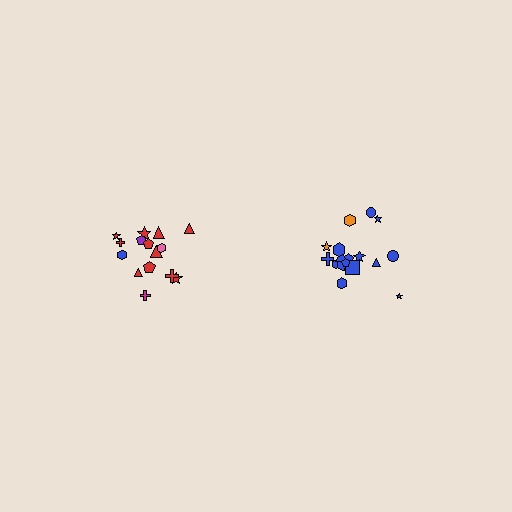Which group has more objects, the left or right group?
The right group.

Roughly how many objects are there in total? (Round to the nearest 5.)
Roughly 35 objects in total.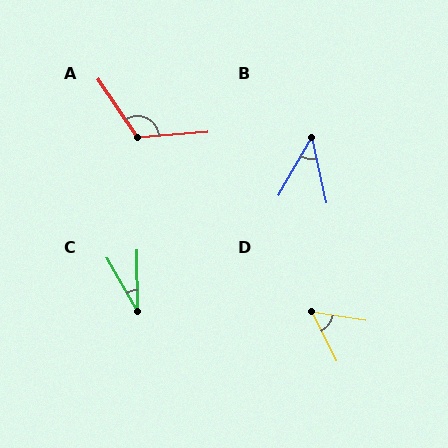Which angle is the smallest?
C, at approximately 30 degrees.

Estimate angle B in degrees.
Approximately 42 degrees.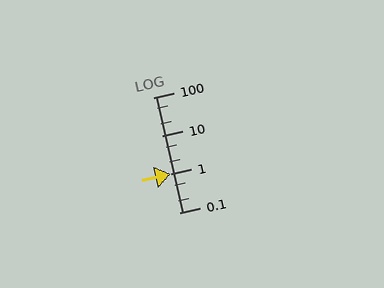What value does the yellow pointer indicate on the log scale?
The pointer indicates approximately 1.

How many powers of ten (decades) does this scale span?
The scale spans 3 decades, from 0.1 to 100.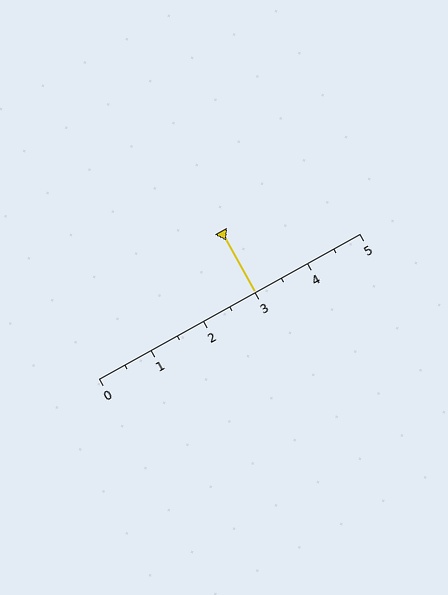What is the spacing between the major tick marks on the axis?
The major ticks are spaced 1 apart.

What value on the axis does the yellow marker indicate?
The marker indicates approximately 3.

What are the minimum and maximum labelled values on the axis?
The axis runs from 0 to 5.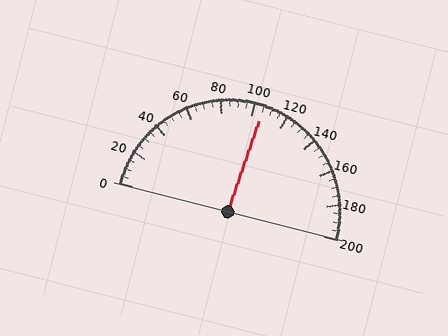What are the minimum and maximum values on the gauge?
The gauge ranges from 0 to 200.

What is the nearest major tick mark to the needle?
The nearest major tick mark is 100.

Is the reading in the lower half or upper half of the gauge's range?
The reading is in the upper half of the range (0 to 200).